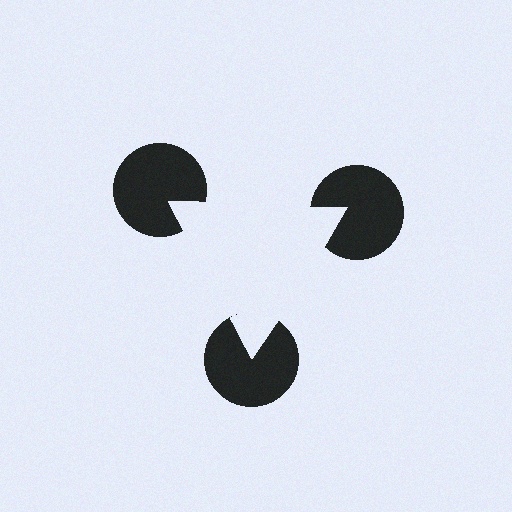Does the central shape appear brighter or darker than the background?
It typically appears slightly brighter than the background, even though no actual brightness change is drawn.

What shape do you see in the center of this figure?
An illusory triangle — its edges are inferred from the aligned wedge cuts in the pac-man discs, not physically drawn.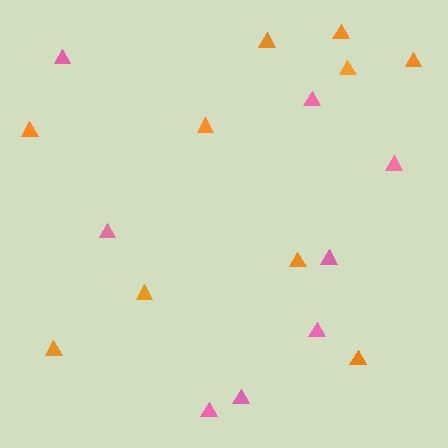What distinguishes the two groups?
There are 2 groups: one group of pink triangles (8) and one group of orange triangles (10).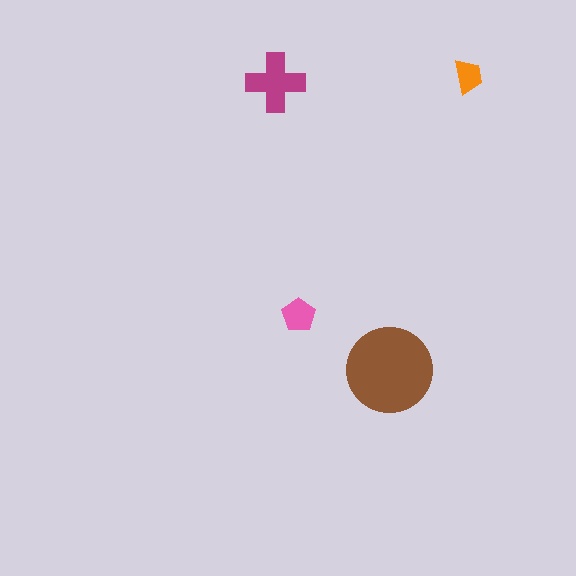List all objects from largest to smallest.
The brown circle, the magenta cross, the pink pentagon, the orange trapezoid.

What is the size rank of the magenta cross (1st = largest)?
2nd.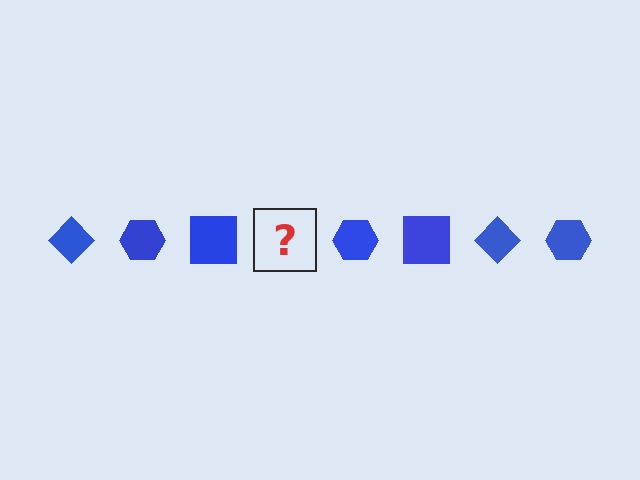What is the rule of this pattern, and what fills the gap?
The rule is that the pattern cycles through diamond, hexagon, square shapes in blue. The gap should be filled with a blue diamond.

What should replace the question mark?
The question mark should be replaced with a blue diamond.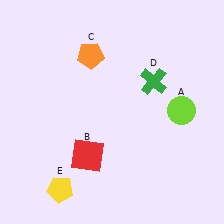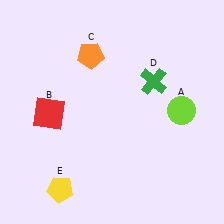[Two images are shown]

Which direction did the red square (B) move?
The red square (B) moved up.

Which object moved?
The red square (B) moved up.